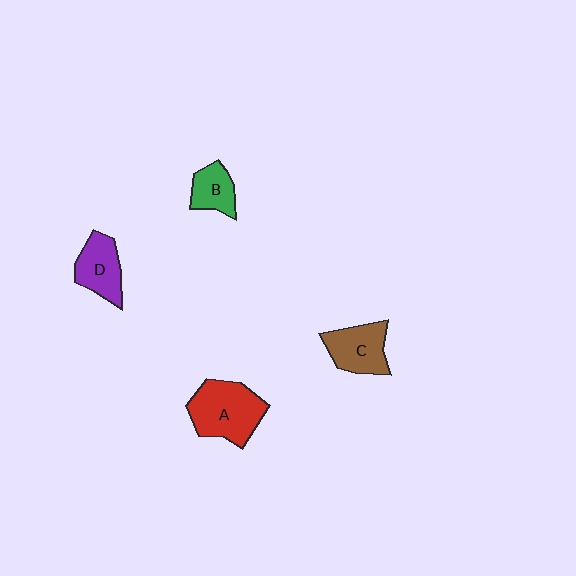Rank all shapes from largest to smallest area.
From largest to smallest: A (red), C (brown), D (purple), B (green).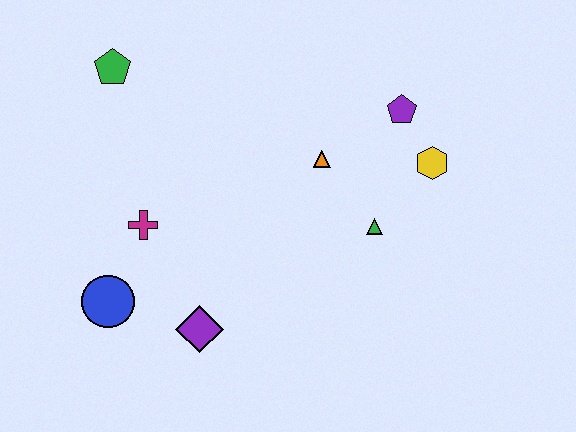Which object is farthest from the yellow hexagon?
The blue circle is farthest from the yellow hexagon.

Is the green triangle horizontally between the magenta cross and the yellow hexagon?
Yes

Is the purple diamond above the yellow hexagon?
No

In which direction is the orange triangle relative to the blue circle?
The orange triangle is to the right of the blue circle.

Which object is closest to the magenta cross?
The blue circle is closest to the magenta cross.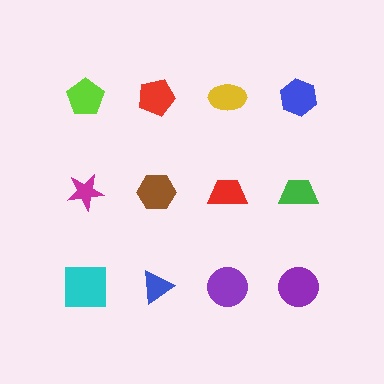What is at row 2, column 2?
A brown hexagon.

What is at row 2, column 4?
A green trapezoid.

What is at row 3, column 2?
A blue triangle.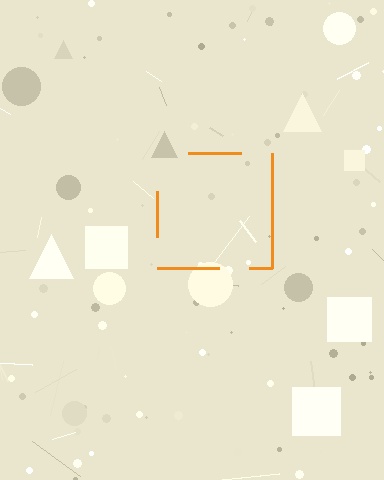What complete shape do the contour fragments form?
The contour fragments form a square.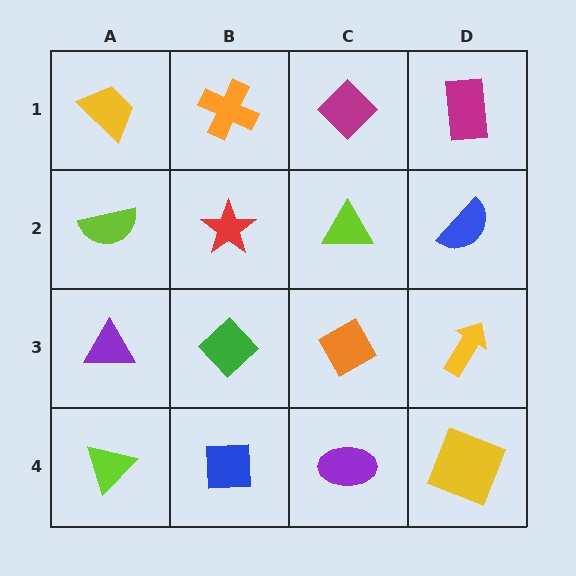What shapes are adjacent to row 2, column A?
A yellow trapezoid (row 1, column A), a purple triangle (row 3, column A), a red star (row 2, column B).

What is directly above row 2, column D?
A magenta rectangle.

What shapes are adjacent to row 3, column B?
A red star (row 2, column B), a blue square (row 4, column B), a purple triangle (row 3, column A), an orange diamond (row 3, column C).